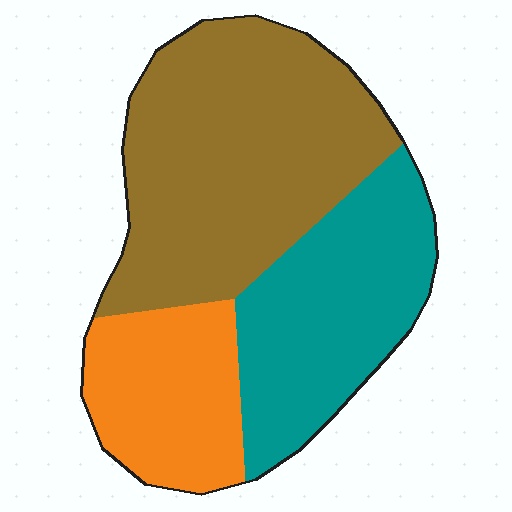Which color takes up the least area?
Orange, at roughly 20%.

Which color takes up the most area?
Brown, at roughly 50%.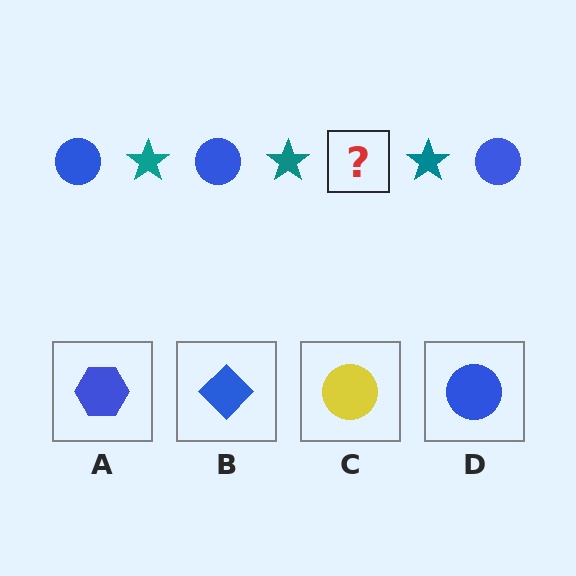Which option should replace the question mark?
Option D.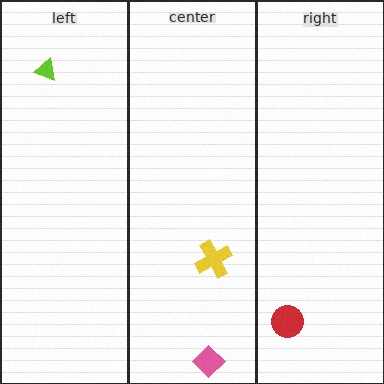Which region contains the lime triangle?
The left region.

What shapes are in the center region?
The yellow cross, the pink diamond.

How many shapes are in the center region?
2.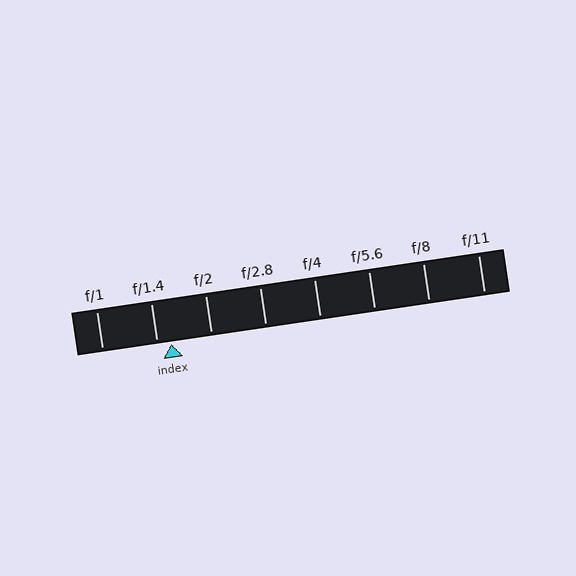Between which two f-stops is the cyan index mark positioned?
The index mark is between f/1.4 and f/2.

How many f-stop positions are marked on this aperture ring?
There are 8 f-stop positions marked.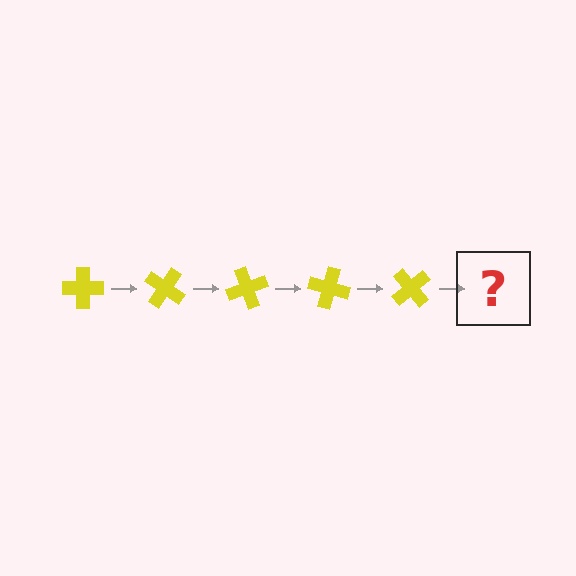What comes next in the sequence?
The next element should be a yellow cross rotated 175 degrees.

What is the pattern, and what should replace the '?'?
The pattern is that the cross rotates 35 degrees each step. The '?' should be a yellow cross rotated 175 degrees.